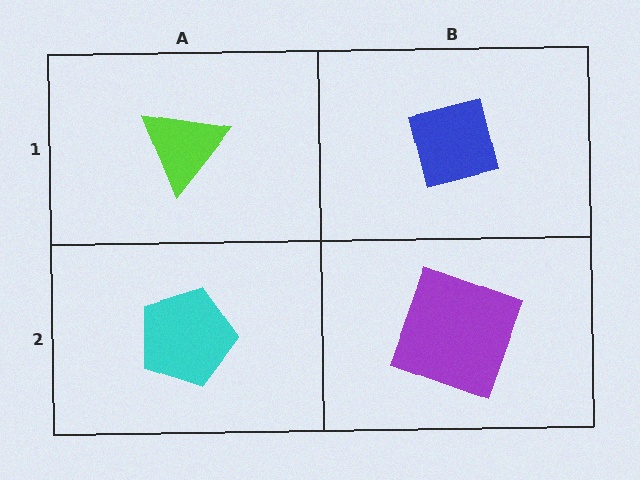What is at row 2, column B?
A purple square.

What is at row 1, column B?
A blue square.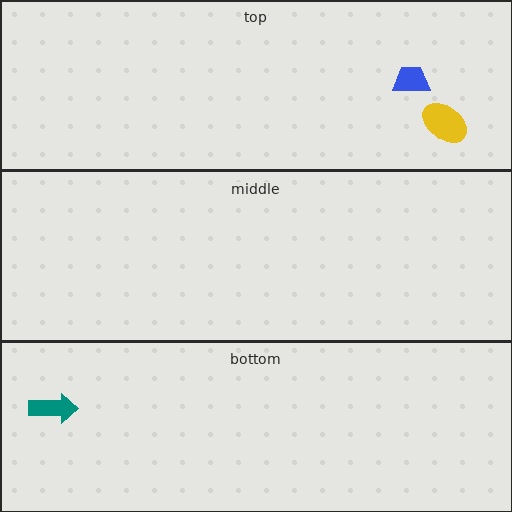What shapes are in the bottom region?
The teal arrow.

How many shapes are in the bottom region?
1.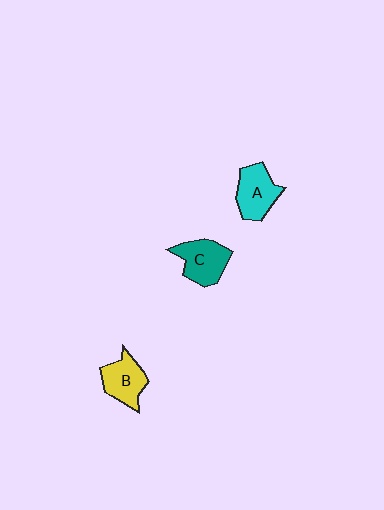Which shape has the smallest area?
Shape B (yellow).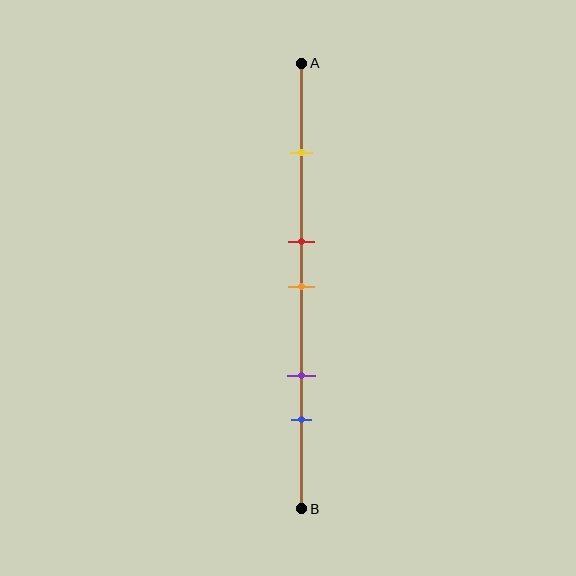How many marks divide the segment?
There are 5 marks dividing the segment.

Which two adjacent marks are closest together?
The red and orange marks are the closest adjacent pair.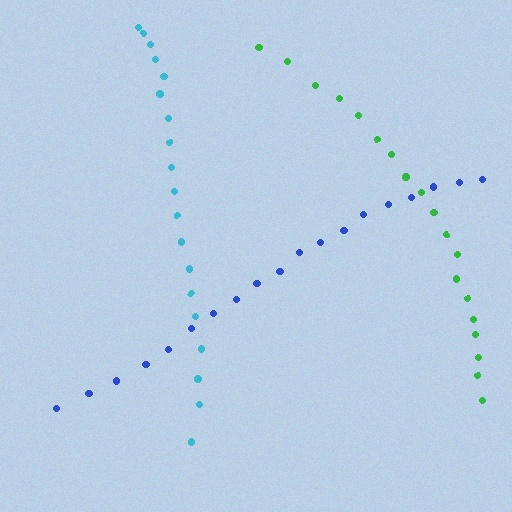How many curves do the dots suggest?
There are 3 distinct paths.